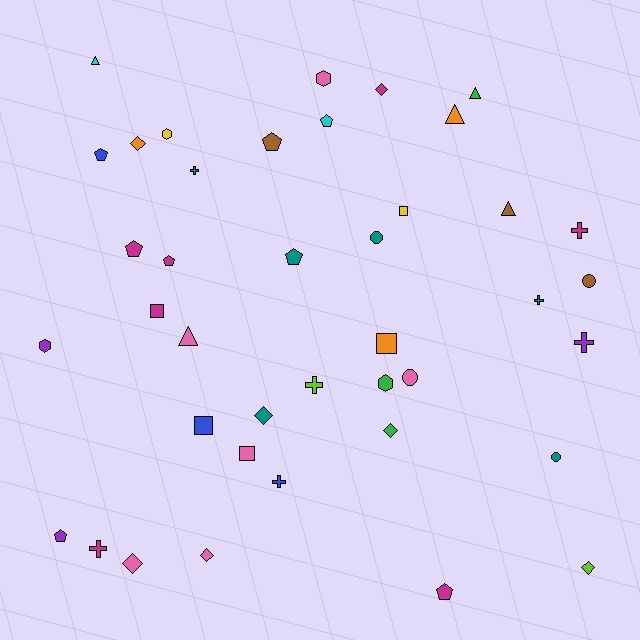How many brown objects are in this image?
There are 3 brown objects.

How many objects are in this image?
There are 40 objects.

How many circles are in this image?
There are 4 circles.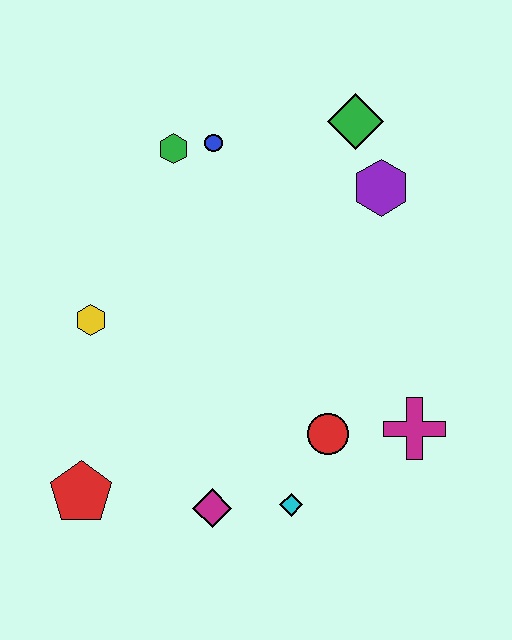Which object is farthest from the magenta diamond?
The green diamond is farthest from the magenta diamond.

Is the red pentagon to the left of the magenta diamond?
Yes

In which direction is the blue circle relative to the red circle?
The blue circle is above the red circle.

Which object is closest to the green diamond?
The purple hexagon is closest to the green diamond.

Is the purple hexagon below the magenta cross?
No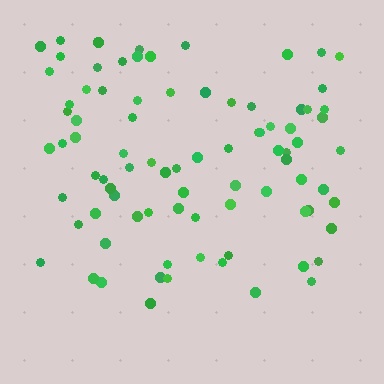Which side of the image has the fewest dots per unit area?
The bottom.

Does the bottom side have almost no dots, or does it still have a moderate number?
Still a moderate number, just noticeably fewer than the top.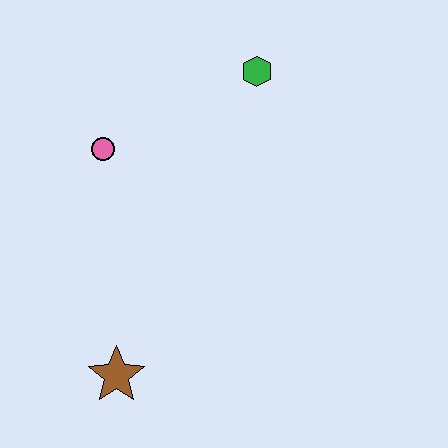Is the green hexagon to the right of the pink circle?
Yes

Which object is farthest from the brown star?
The green hexagon is farthest from the brown star.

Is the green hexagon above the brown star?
Yes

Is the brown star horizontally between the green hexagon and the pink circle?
Yes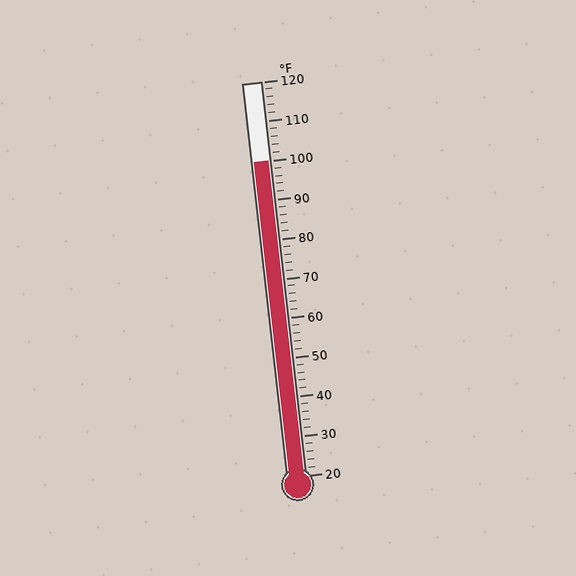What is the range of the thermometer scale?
The thermometer scale ranges from 20°F to 120°F.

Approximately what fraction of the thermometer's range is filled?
The thermometer is filled to approximately 80% of its range.